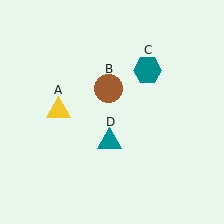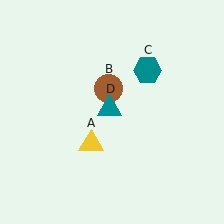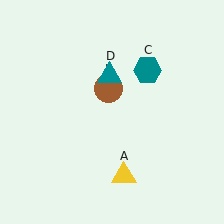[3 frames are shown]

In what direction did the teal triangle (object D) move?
The teal triangle (object D) moved up.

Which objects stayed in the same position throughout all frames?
Brown circle (object B) and teal hexagon (object C) remained stationary.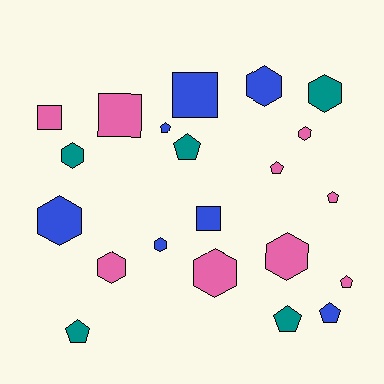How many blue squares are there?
There are 2 blue squares.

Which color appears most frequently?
Pink, with 9 objects.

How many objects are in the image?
There are 21 objects.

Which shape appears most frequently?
Hexagon, with 9 objects.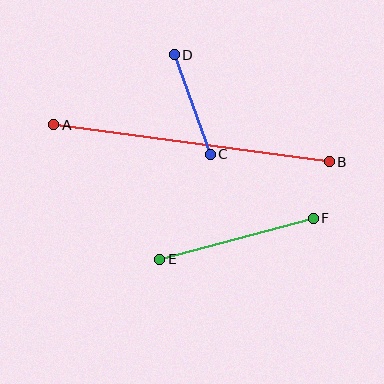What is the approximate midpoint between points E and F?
The midpoint is at approximately (236, 239) pixels.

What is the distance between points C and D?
The distance is approximately 106 pixels.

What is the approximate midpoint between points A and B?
The midpoint is at approximately (192, 143) pixels.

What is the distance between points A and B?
The distance is approximately 278 pixels.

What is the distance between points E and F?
The distance is approximately 159 pixels.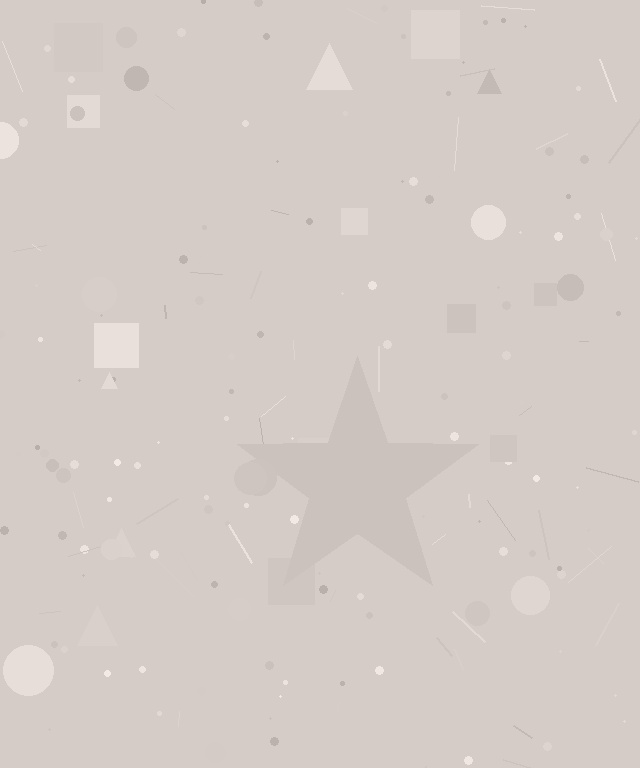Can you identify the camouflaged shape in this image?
The camouflaged shape is a star.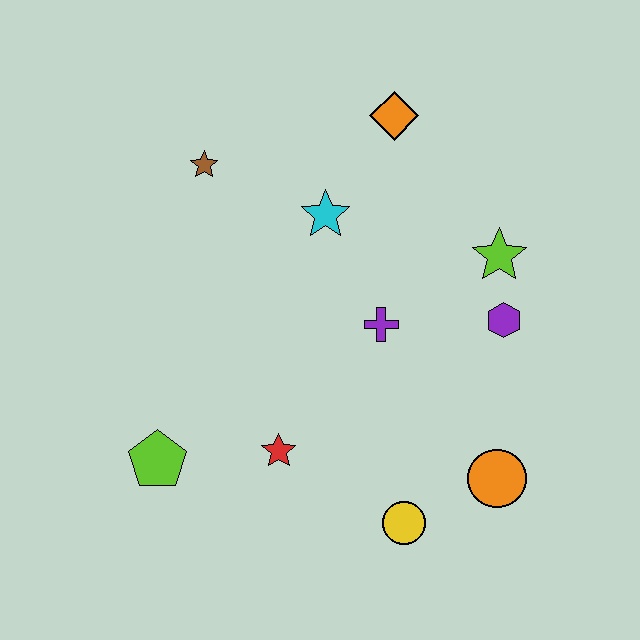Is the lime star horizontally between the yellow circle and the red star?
No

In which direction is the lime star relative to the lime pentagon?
The lime star is to the right of the lime pentagon.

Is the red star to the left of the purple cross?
Yes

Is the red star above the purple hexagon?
No